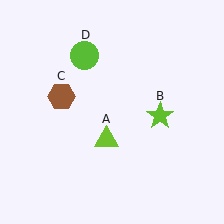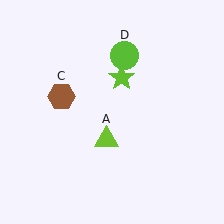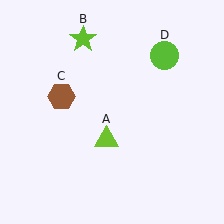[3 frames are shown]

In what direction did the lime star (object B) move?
The lime star (object B) moved up and to the left.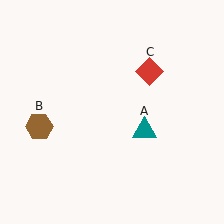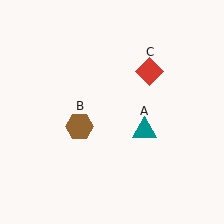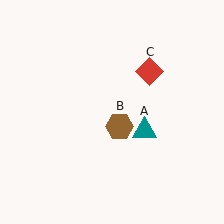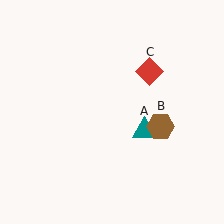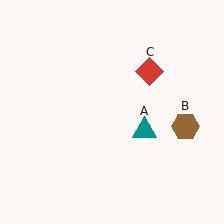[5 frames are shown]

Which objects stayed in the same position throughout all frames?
Teal triangle (object A) and red diamond (object C) remained stationary.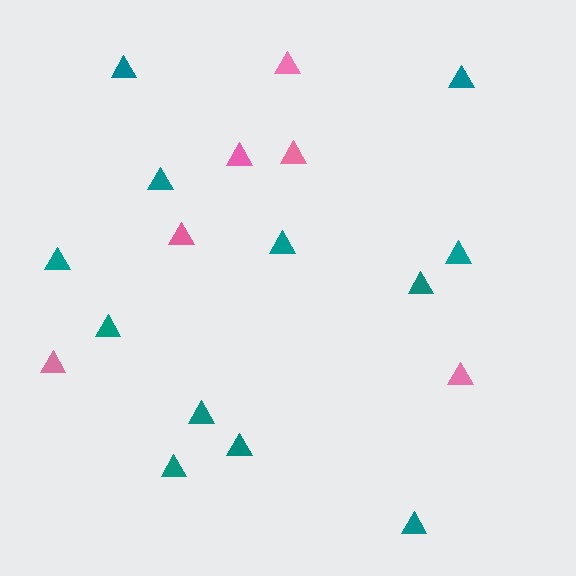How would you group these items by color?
There are 2 groups: one group of teal triangles (12) and one group of pink triangles (6).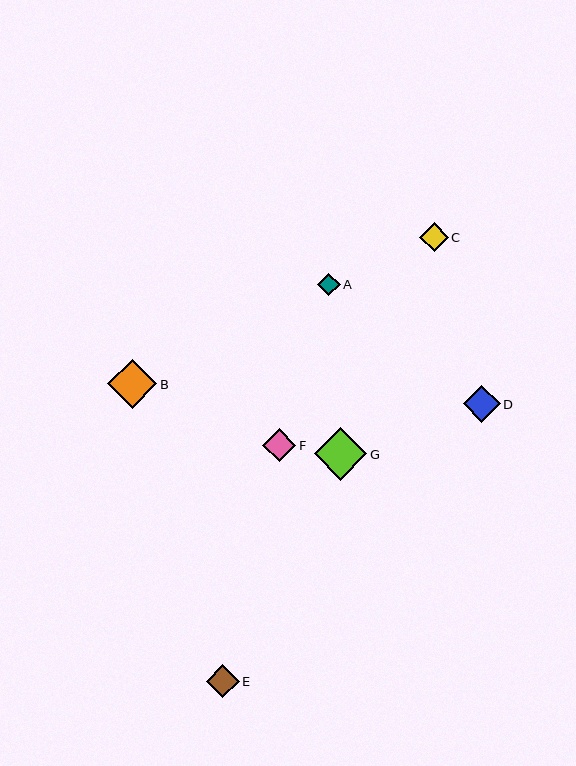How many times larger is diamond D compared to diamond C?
Diamond D is approximately 1.3 times the size of diamond C.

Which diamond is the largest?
Diamond G is the largest with a size of approximately 53 pixels.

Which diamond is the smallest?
Diamond A is the smallest with a size of approximately 22 pixels.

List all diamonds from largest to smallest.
From largest to smallest: G, B, D, F, E, C, A.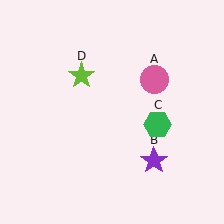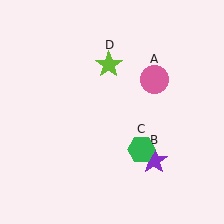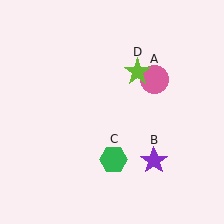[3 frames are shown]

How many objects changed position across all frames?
2 objects changed position: green hexagon (object C), lime star (object D).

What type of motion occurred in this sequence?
The green hexagon (object C), lime star (object D) rotated clockwise around the center of the scene.